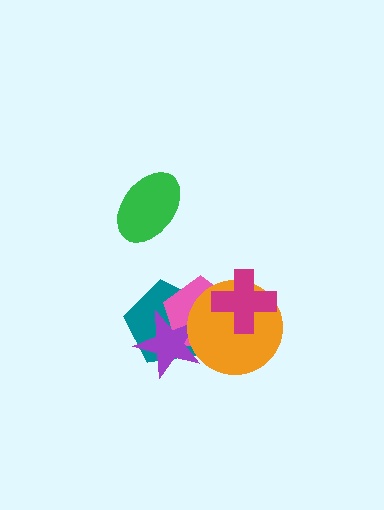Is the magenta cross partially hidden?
No, no other shape covers it.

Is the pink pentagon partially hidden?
Yes, it is partially covered by another shape.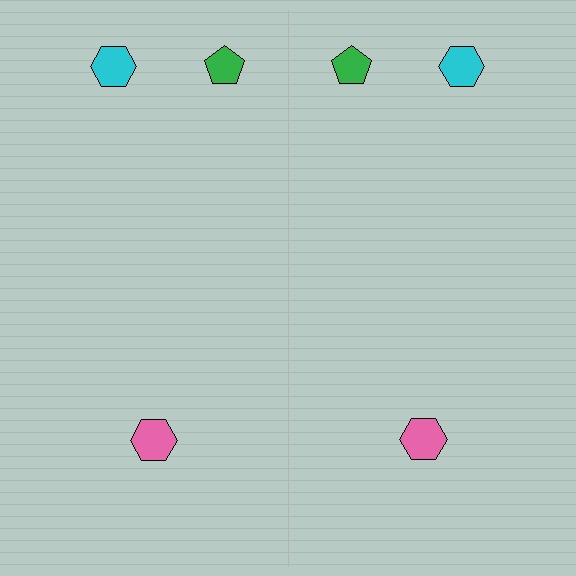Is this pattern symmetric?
Yes, this pattern has bilateral (reflection) symmetry.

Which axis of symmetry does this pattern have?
The pattern has a vertical axis of symmetry running through the center of the image.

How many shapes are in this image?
There are 6 shapes in this image.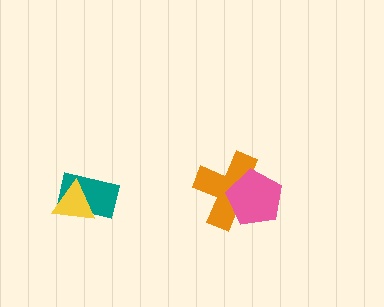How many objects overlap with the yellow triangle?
1 object overlaps with the yellow triangle.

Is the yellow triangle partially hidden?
No, no other shape covers it.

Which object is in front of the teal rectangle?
The yellow triangle is in front of the teal rectangle.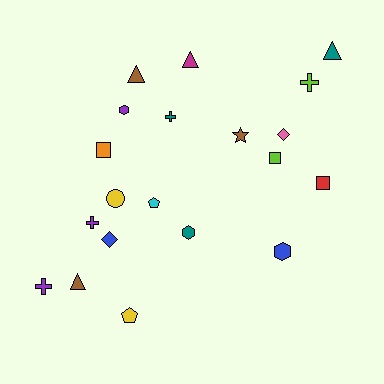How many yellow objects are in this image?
There are 2 yellow objects.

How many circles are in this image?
There is 1 circle.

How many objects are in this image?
There are 20 objects.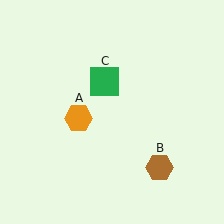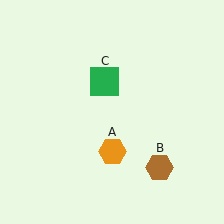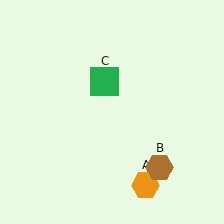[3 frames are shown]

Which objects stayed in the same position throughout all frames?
Brown hexagon (object B) and green square (object C) remained stationary.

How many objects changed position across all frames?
1 object changed position: orange hexagon (object A).